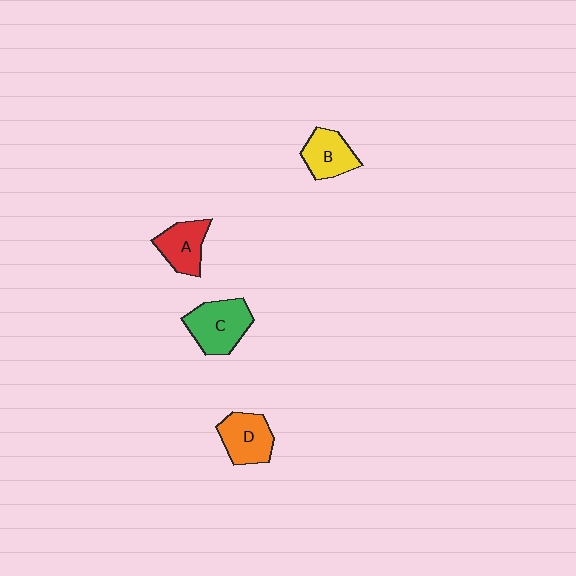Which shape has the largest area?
Shape C (green).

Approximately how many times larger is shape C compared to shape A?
Approximately 1.4 times.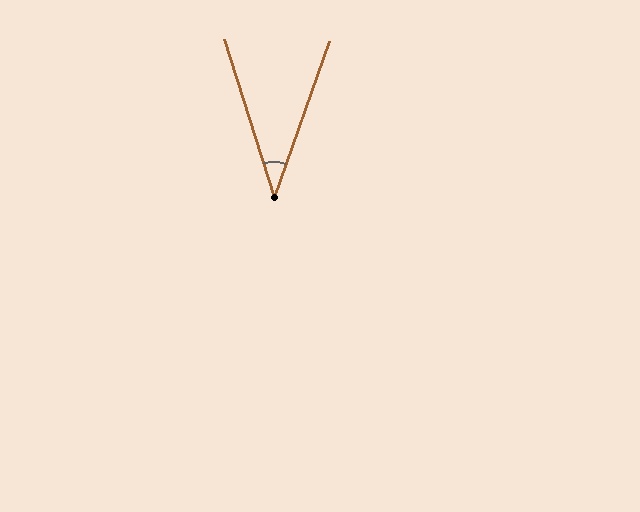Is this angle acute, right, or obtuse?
It is acute.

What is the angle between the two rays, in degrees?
Approximately 37 degrees.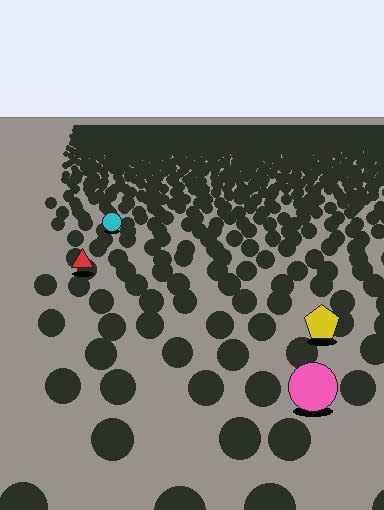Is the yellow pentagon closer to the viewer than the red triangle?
Yes. The yellow pentagon is closer — you can tell from the texture gradient: the ground texture is coarser near it.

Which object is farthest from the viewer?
The cyan circle is farthest from the viewer. It appears smaller and the ground texture around it is denser.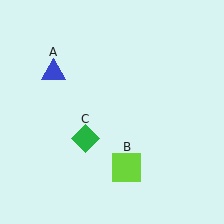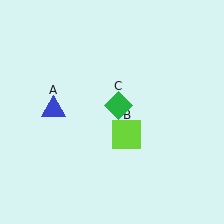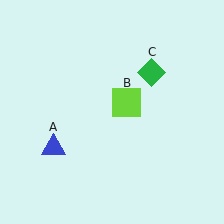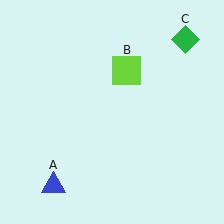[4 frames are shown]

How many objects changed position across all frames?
3 objects changed position: blue triangle (object A), lime square (object B), green diamond (object C).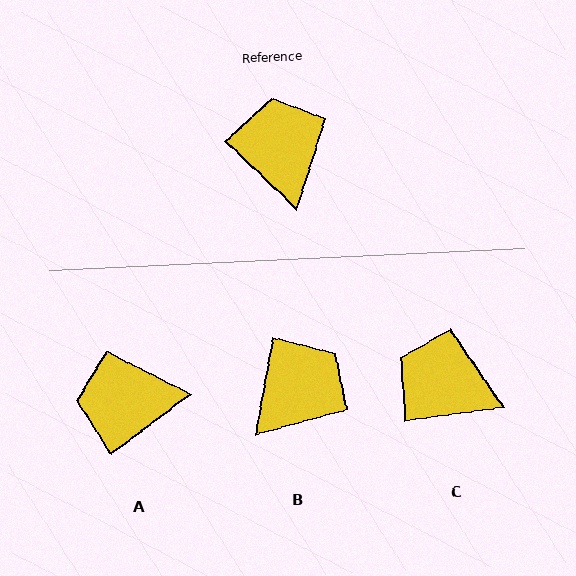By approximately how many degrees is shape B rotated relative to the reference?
Approximately 57 degrees clockwise.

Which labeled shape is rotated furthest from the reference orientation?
A, about 81 degrees away.